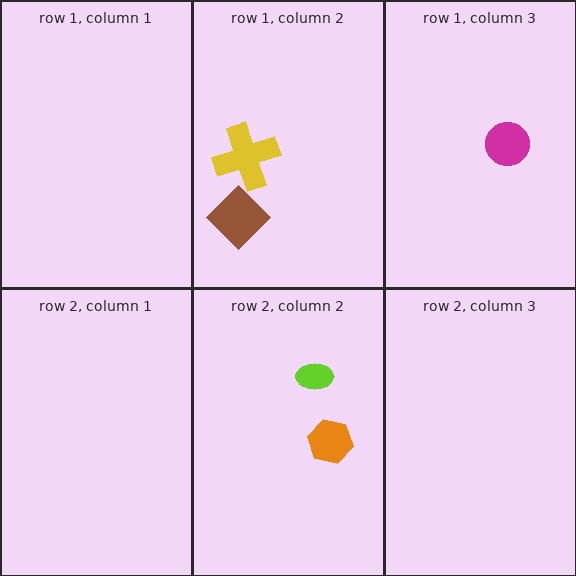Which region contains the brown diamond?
The row 1, column 2 region.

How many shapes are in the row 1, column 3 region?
1.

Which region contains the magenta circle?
The row 1, column 3 region.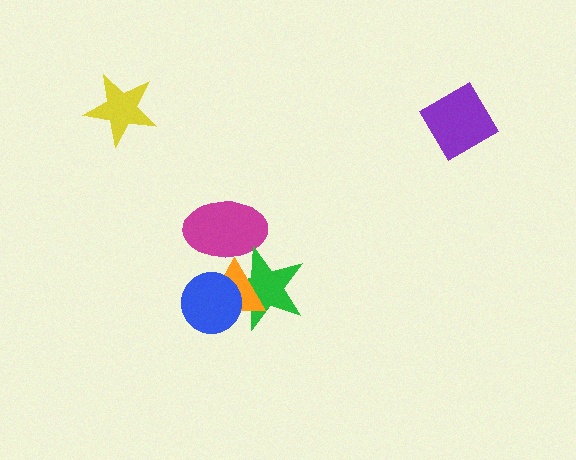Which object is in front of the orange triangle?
The blue circle is in front of the orange triangle.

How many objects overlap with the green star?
3 objects overlap with the green star.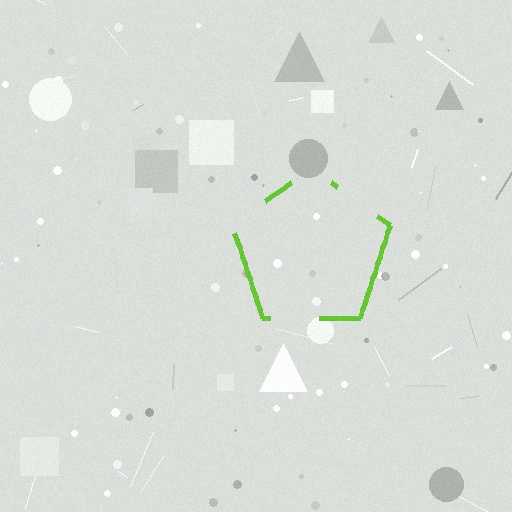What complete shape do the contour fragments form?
The contour fragments form a pentagon.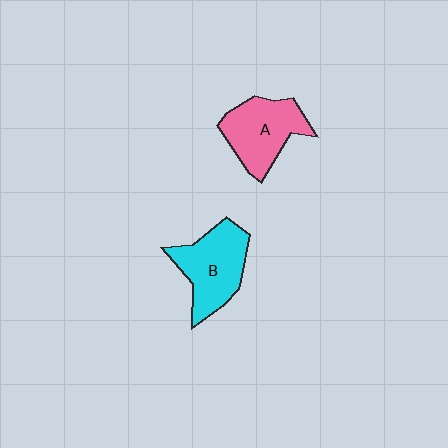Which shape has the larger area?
Shape B (cyan).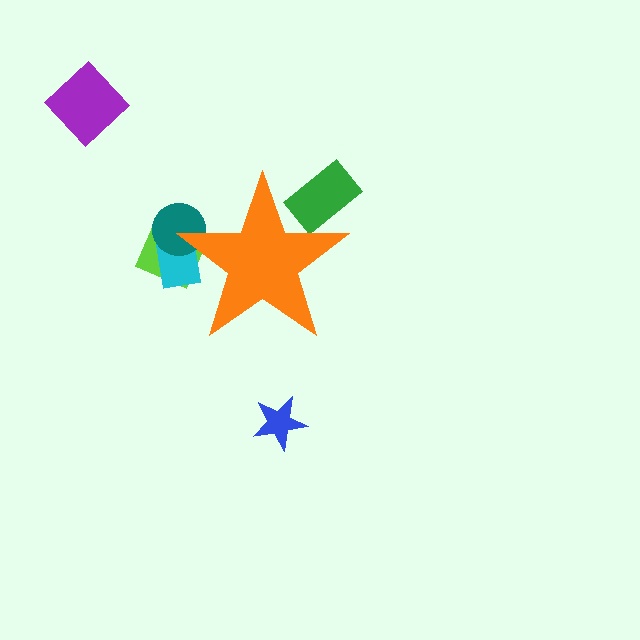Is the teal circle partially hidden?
Yes, the teal circle is partially hidden behind the orange star.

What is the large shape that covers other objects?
An orange star.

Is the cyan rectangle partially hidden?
Yes, the cyan rectangle is partially hidden behind the orange star.